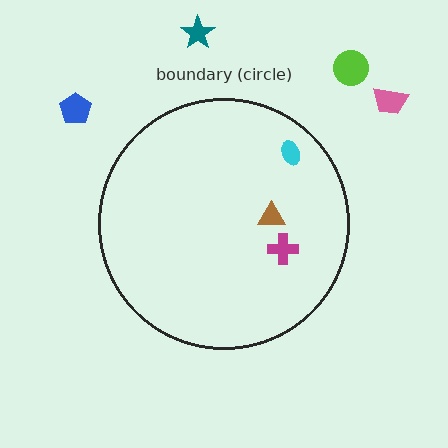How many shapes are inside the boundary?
3 inside, 4 outside.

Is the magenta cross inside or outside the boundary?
Inside.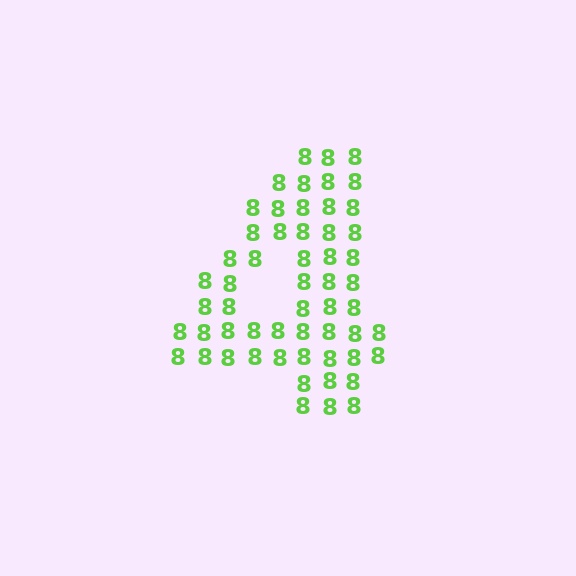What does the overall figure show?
The overall figure shows the digit 4.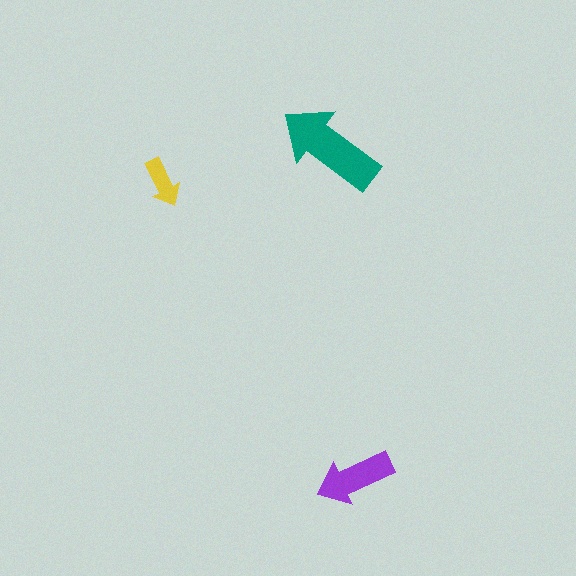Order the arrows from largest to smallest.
the teal one, the purple one, the yellow one.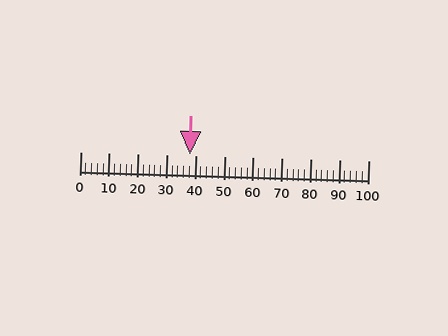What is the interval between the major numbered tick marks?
The major tick marks are spaced 10 units apart.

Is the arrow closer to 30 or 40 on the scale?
The arrow is closer to 40.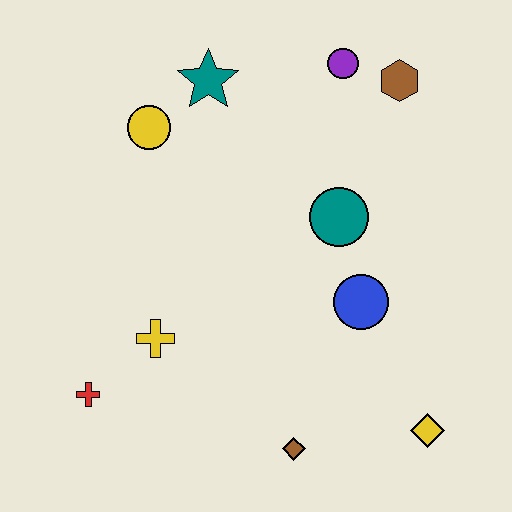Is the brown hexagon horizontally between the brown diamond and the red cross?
No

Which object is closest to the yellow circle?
The teal star is closest to the yellow circle.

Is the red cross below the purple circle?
Yes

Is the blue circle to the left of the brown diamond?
No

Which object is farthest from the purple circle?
The red cross is farthest from the purple circle.